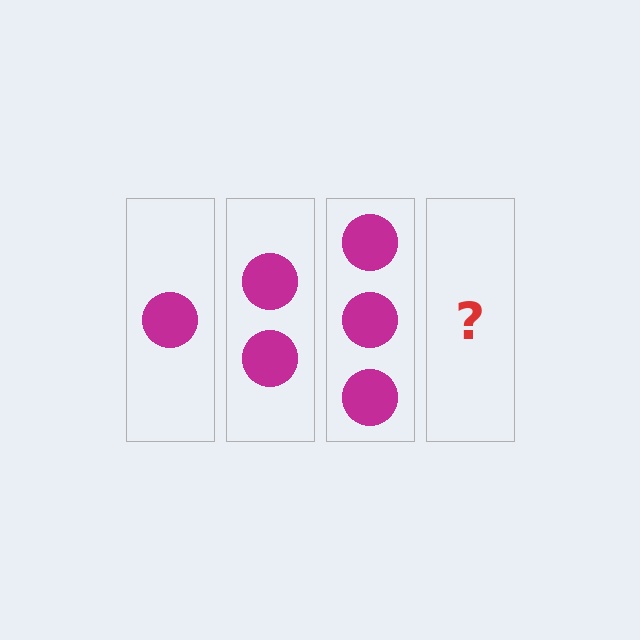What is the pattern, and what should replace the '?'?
The pattern is that each step adds one more circle. The '?' should be 4 circles.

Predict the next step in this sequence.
The next step is 4 circles.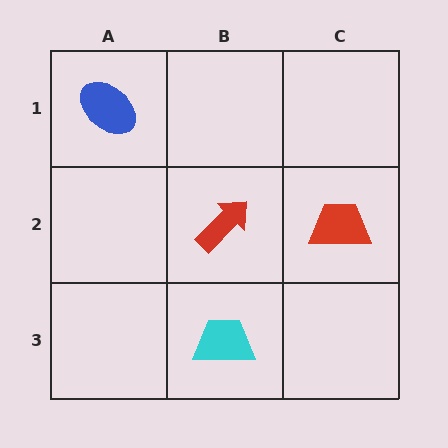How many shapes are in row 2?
2 shapes.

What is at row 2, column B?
A red arrow.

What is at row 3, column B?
A cyan trapezoid.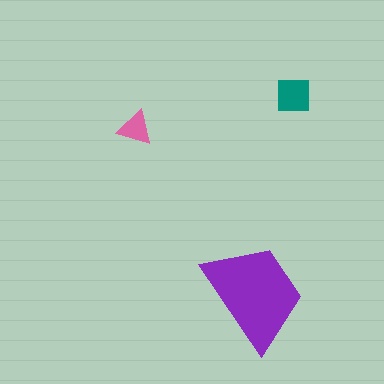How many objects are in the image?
There are 3 objects in the image.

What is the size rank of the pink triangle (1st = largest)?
3rd.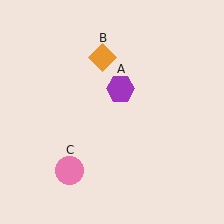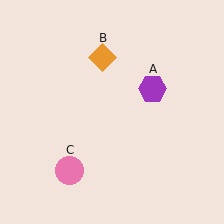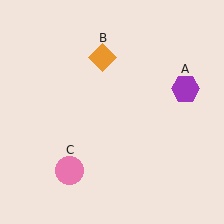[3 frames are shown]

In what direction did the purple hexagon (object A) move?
The purple hexagon (object A) moved right.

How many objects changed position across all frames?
1 object changed position: purple hexagon (object A).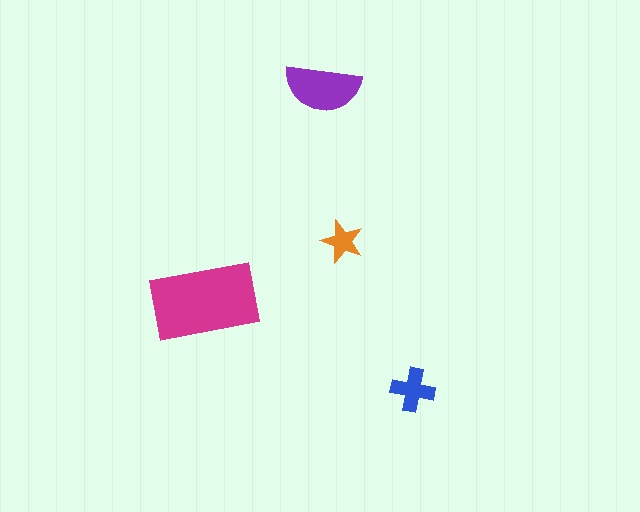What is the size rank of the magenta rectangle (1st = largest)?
1st.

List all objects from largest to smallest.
The magenta rectangle, the purple semicircle, the blue cross, the orange star.